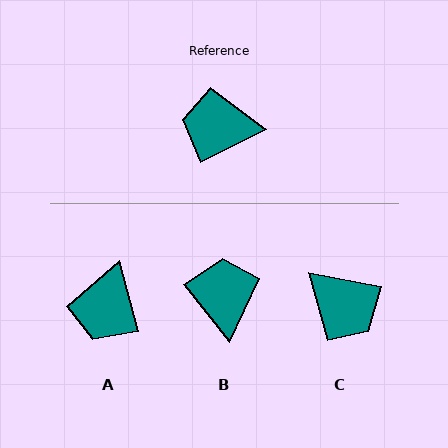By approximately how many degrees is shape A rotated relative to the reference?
Approximately 78 degrees counter-clockwise.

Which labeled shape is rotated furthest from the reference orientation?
C, about 142 degrees away.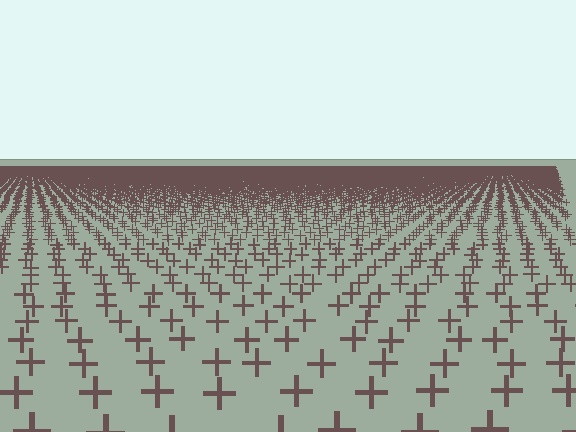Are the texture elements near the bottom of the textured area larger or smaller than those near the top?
Larger. Near the bottom, elements are closer to the viewer and appear at a bigger on-screen size.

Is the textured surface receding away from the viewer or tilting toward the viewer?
The surface is receding away from the viewer. Texture elements get smaller and denser toward the top.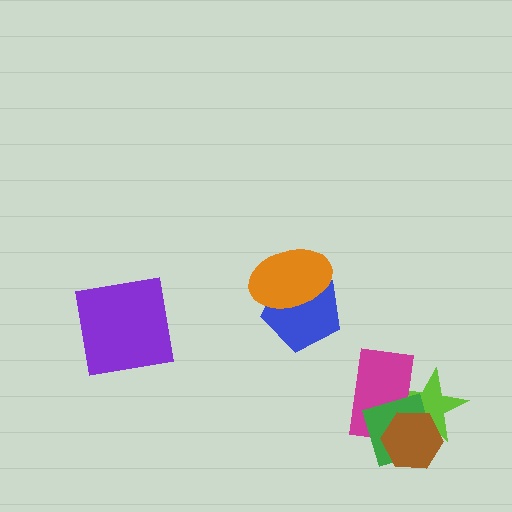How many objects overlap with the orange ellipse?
1 object overlaps with the orange ellipse.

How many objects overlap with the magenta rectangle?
3 objects overlap with the magenta rectangle.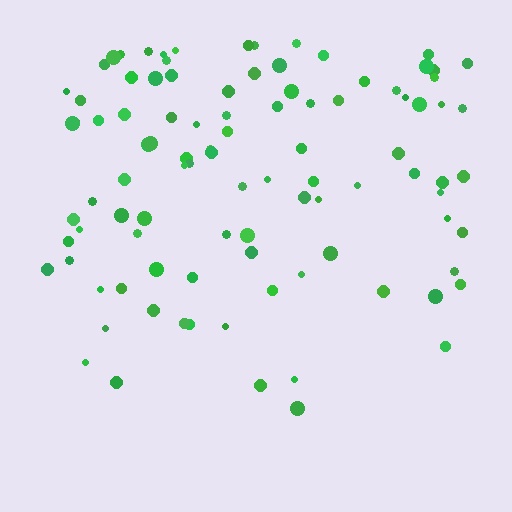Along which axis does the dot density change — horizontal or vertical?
Vertical.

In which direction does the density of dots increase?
From bottom to top, with the top side densest.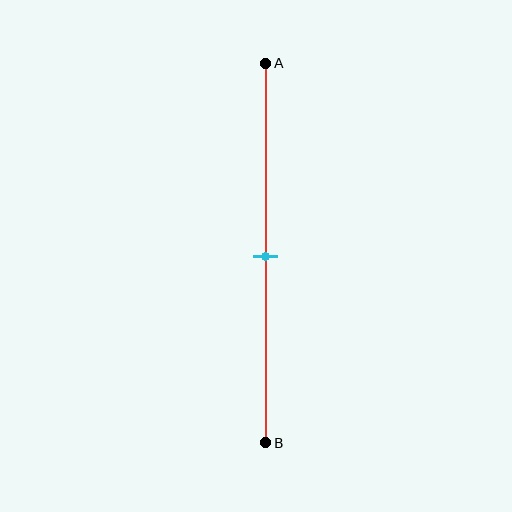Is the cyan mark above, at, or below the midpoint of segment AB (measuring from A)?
The cyan mark is approximately at the midpoint of segment AB.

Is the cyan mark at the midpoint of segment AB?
Yes, the mark is approximately at the midpoint.